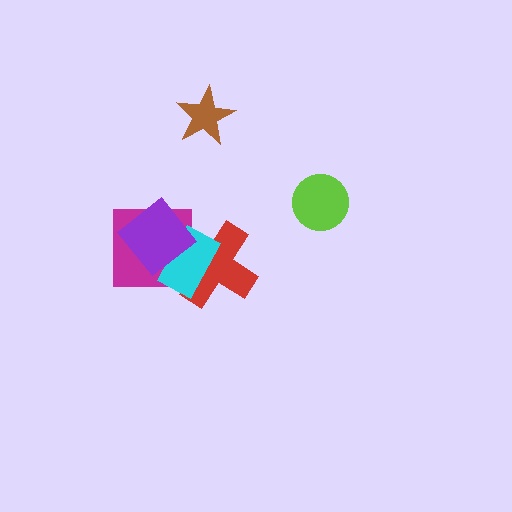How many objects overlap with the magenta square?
3 objects overlap with the magenta square.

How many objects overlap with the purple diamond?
3 objects overlap with the purple diamond.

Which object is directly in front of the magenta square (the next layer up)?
The cyan rectangle is directly in front of the magenta square.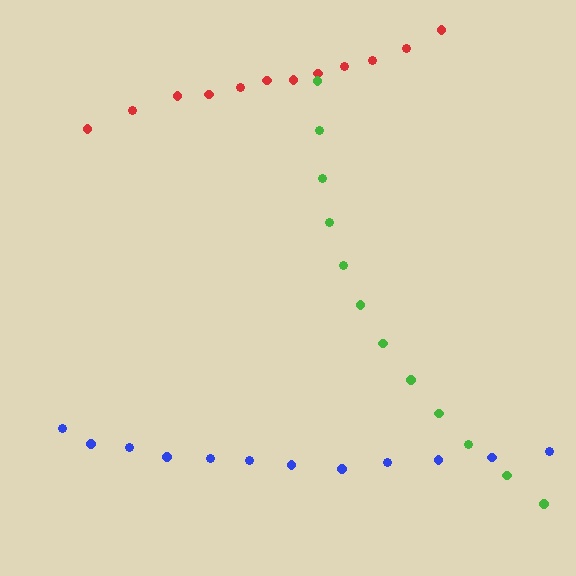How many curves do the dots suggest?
There are 3 distinct paths.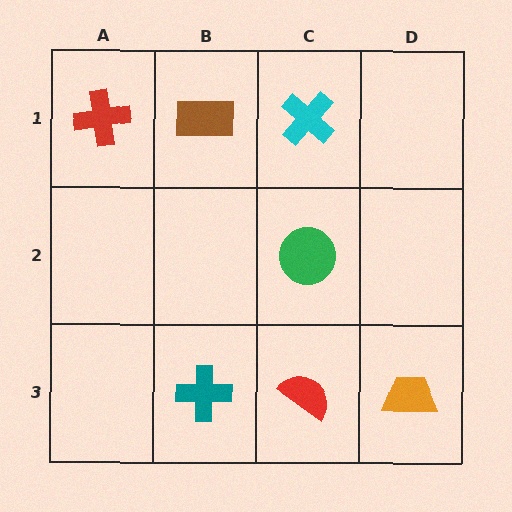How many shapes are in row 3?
3 shapes.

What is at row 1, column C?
A cyan cross.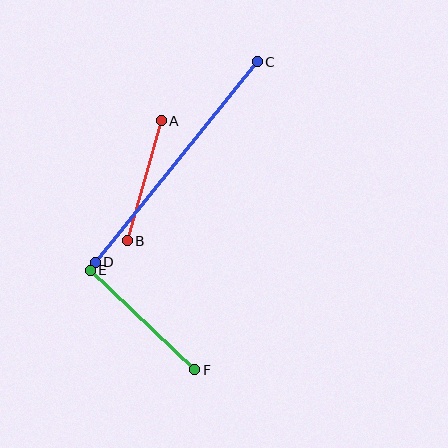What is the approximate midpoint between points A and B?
The midpoint is at approximately (144, 181) pixels.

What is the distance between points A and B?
The distance is approximately 125 pixels.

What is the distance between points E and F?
The distance is approximately 144 pixels.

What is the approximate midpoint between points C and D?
The midpoint is at approximately (176, 162) pixels.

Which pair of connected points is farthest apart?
Points C and D are farthest apart.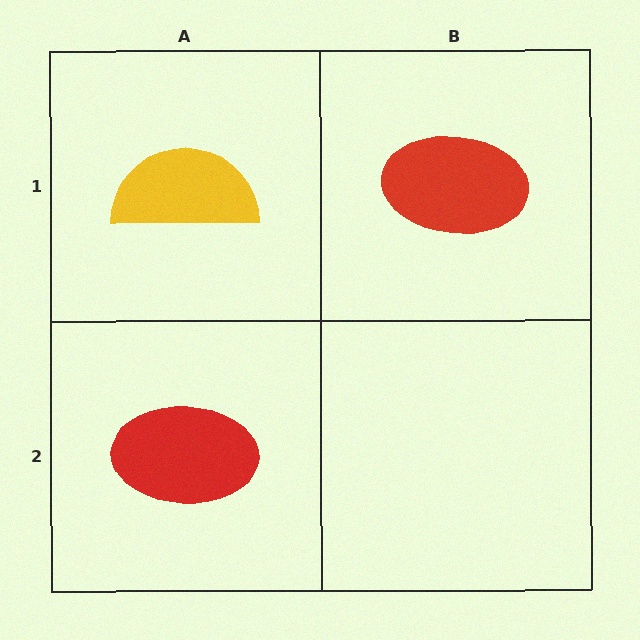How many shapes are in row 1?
2 shapes.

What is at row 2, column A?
A red ellipse.